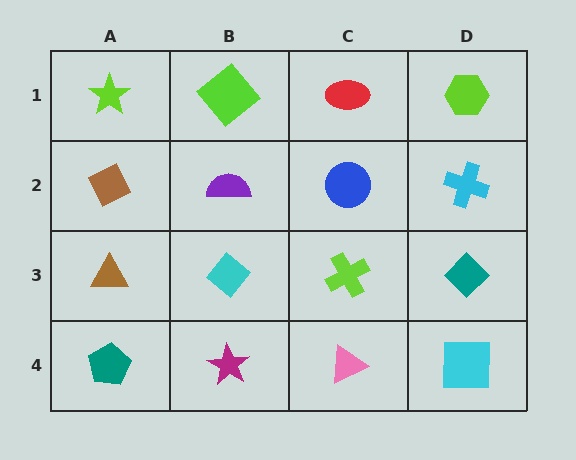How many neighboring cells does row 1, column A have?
2.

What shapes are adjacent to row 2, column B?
A lime diamond (row 1, column B), a cyan diamond (row 3, column B), a brown diamond (row 2, column A), a blue circle (row 2, column C).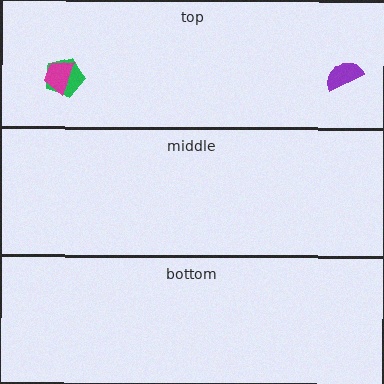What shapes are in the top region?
The purple semicircle, the green pentagon, the magenta trapezoid.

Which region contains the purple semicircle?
The top region.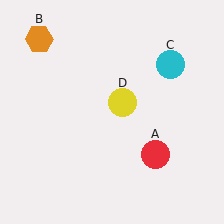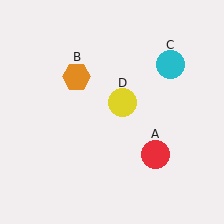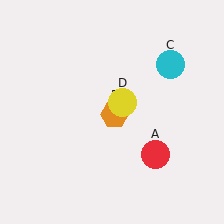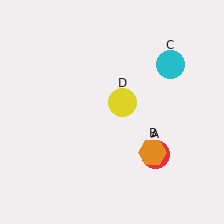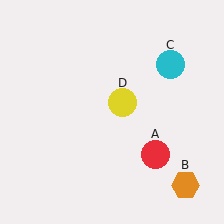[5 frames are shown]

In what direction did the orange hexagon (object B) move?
The orange hexagon (object B) moved down and to the right.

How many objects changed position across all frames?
1 object changed position: orange hexagon (object B).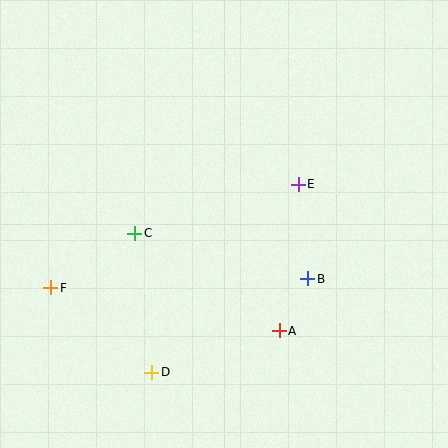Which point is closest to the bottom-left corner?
Point F is closest to the bottom-left corner.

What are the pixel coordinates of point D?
Point D is at (152, 372).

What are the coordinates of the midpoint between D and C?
The midpoint between D and C is at (143, 303).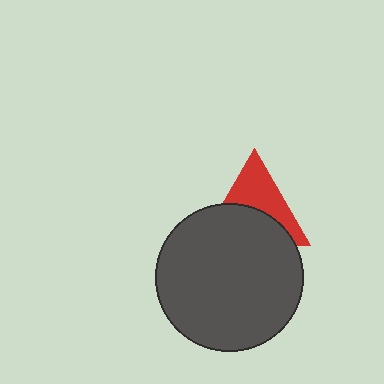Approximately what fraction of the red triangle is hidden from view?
Roughly 52% of the red triangle is hidden behind the dark gray circle.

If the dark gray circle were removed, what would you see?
You would see the complete red triangle.